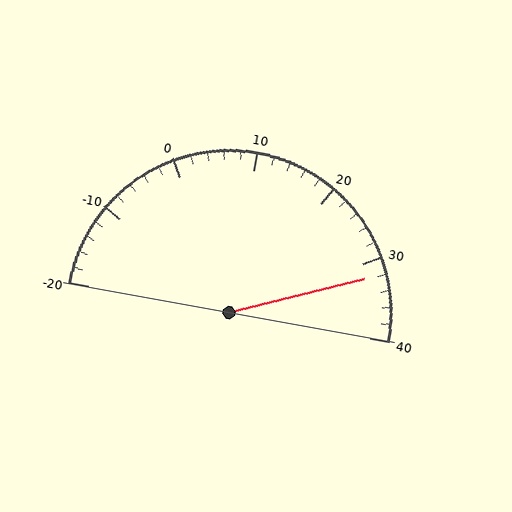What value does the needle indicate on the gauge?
The needle indicates approximately 32.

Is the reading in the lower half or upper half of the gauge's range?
The reading is in the upper half of the range (-20 to 40).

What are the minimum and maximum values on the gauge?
The gauge ranges from -20 to 40.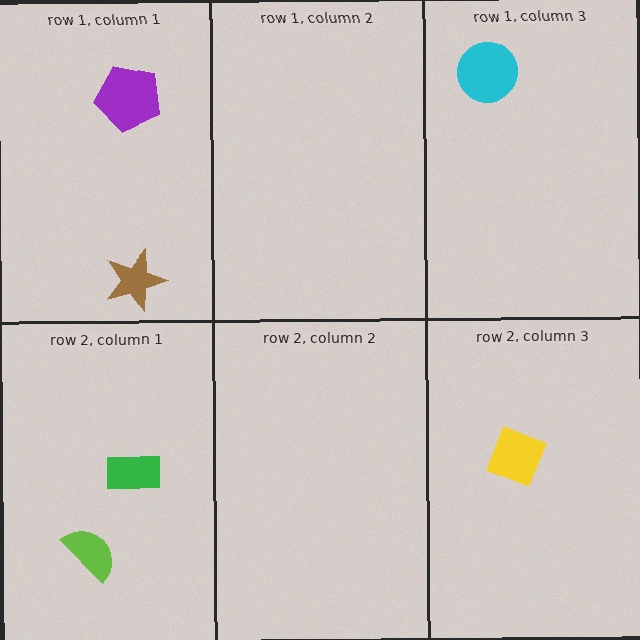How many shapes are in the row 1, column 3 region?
1.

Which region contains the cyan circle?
The row 1, column 3 region.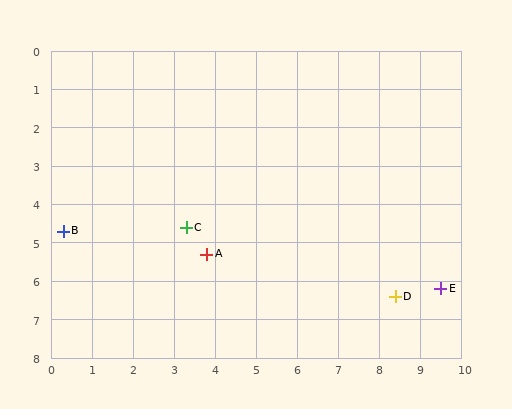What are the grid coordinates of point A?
Point A is at approximately (3.8, 5.3).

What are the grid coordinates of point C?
Point C is at approximately (3.3, 4.6).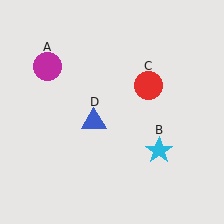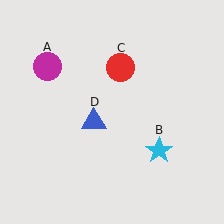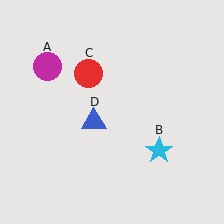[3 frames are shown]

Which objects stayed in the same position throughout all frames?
Magenta circle (object A) and cyan star (object B) and blue triangle (object D) remained stationary.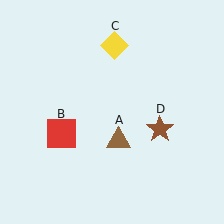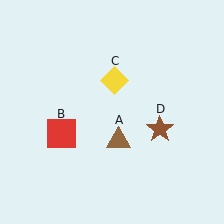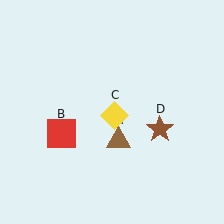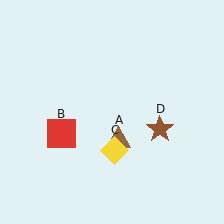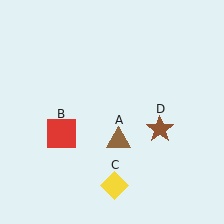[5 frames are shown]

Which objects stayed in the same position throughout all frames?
Brown triangle (object A) and red square (object B) and brown star (object D) remained stationary.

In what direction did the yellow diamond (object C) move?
The yellow diamond (object C) moved down.